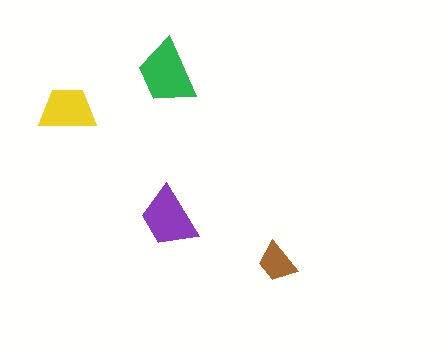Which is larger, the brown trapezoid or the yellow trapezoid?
The yellow one.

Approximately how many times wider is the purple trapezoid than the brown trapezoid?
About 1.5 times wider.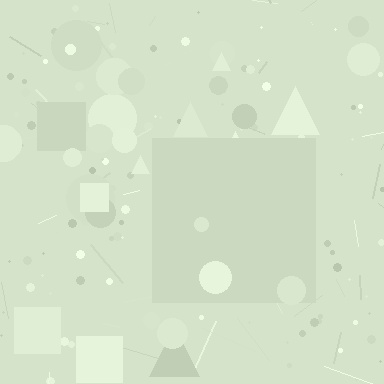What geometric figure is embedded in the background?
A square is embedded in the background.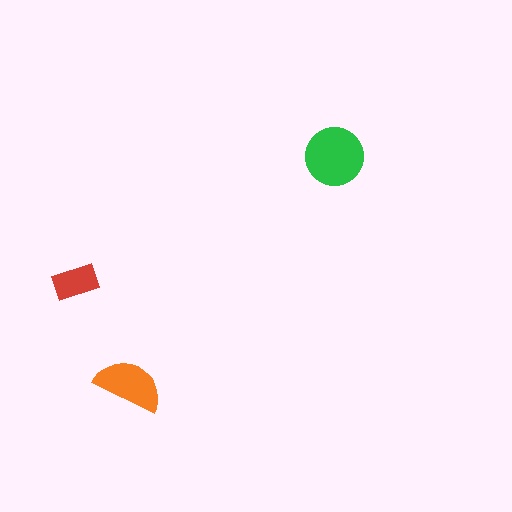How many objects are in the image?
There are 3 objects in the image.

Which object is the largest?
The green circle.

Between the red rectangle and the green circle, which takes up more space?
The green circle.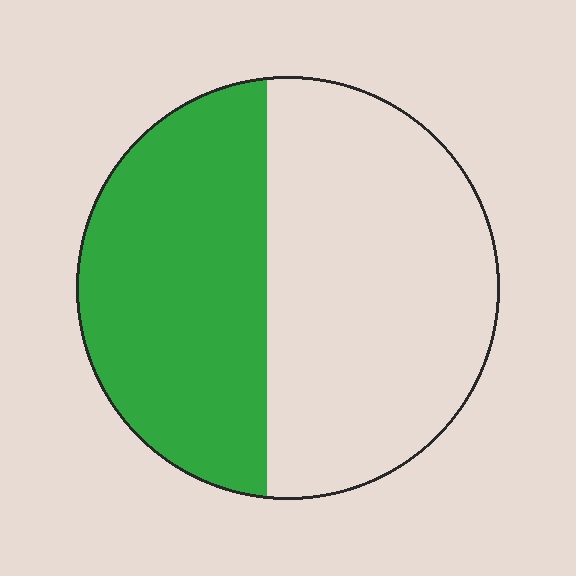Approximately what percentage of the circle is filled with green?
Approximately 45%.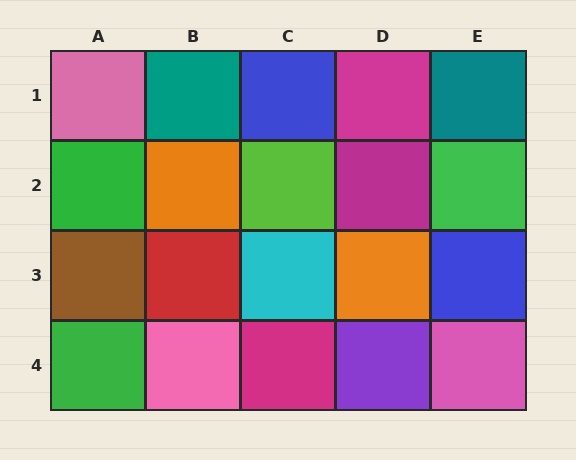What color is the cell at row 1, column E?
Teal.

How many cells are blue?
2 cells are blue.